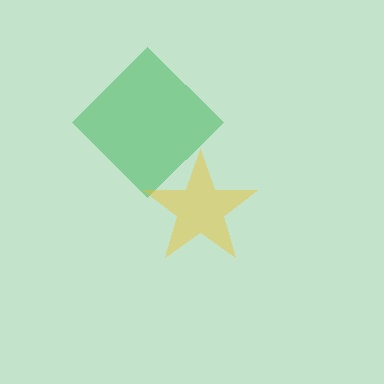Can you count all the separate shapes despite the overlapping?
Yes, there are 2 separate shapes.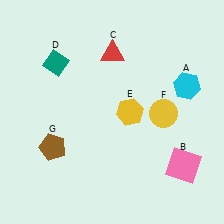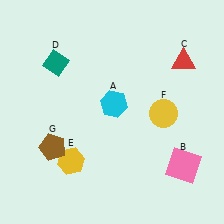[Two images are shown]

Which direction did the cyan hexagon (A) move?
The cyan hexagon (A) moved left.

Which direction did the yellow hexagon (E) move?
The yellow hexagon (E) moved left.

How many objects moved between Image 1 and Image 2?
3 objects moved between the two images.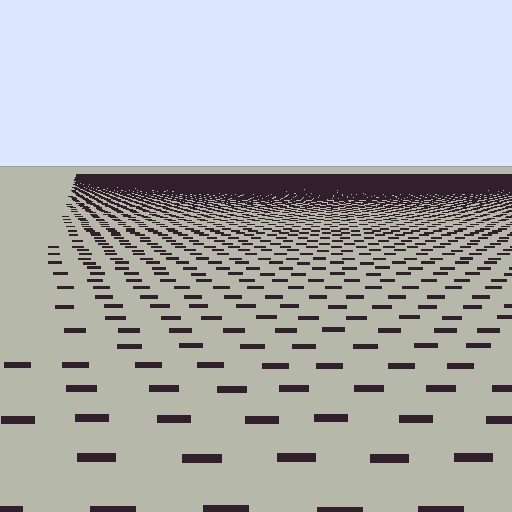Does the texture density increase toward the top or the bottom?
Density increases toward the top.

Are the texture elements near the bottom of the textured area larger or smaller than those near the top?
Larger. Near the bottom, elements are closer to the viewer and appear at a bigger on-screen size.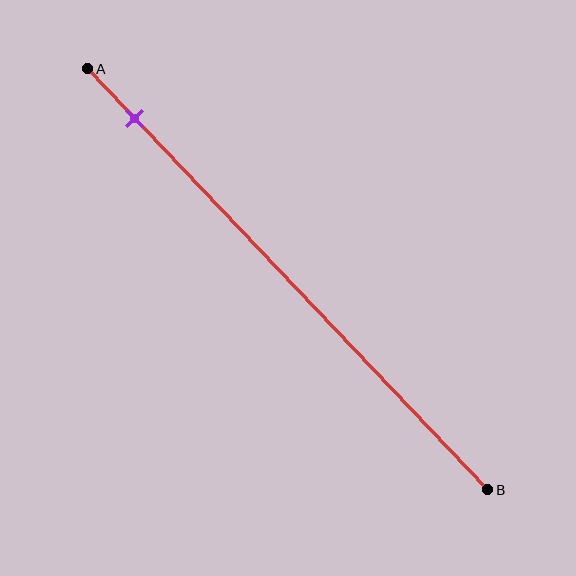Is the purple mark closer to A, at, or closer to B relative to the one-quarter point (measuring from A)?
The purple mark is closer to point A than the one-quarter point of segment AB.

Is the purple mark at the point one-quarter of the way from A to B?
No, the mark is at about 10% from A, not at the 25% one-quarter point.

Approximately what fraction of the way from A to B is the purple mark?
The purple mark is approximately 10% of the way from A to B.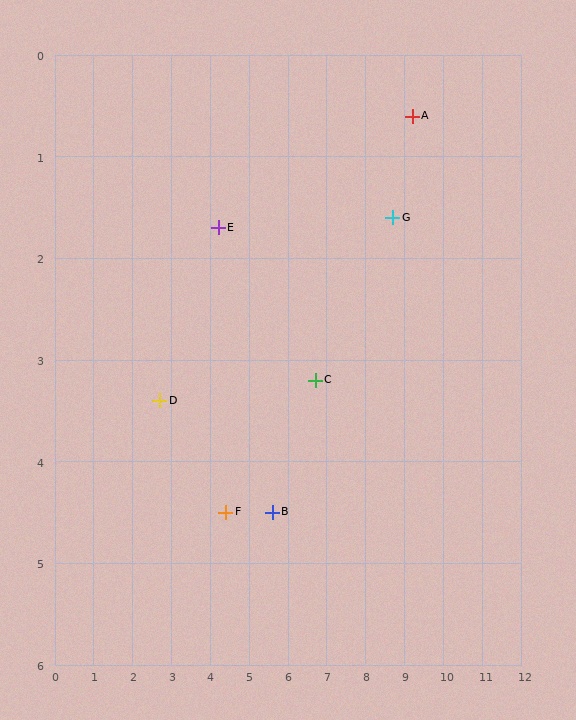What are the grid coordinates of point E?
Point E is at approximately (4.2, 1.7).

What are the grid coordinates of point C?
Point C is at approximately (6.7, 3.2).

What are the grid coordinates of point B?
Point B is at approximately (5.6, 4.5).